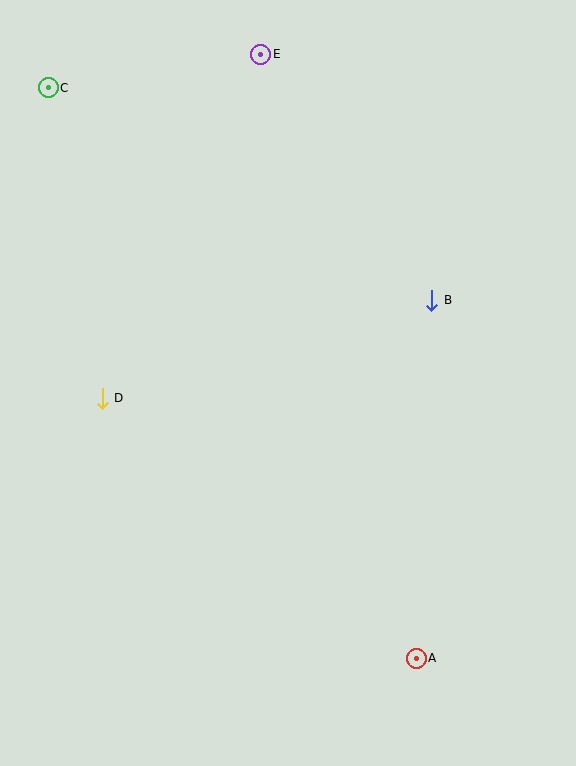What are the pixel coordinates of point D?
Point D is at (102, 398).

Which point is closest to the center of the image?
Point B at (432, 300) is closest to the center.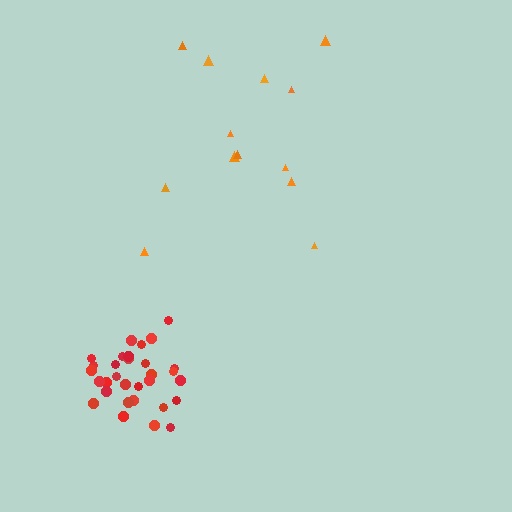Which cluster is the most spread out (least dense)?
Orange.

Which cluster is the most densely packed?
Red.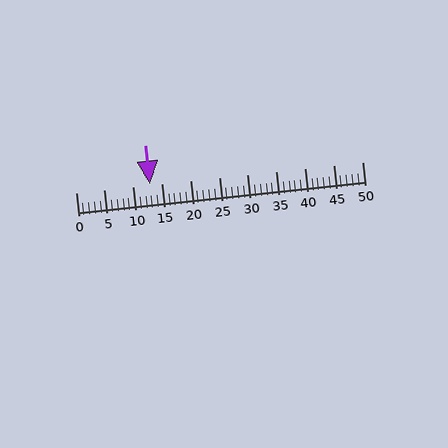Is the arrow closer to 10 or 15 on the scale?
The arrow is closer to 15.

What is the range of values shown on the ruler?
The ruler shows values from 0 to 50.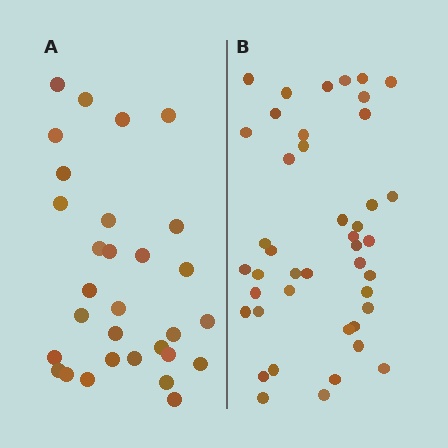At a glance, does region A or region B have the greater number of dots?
Region B (the right region) has more dots.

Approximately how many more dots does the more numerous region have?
Region B has approximately 15 more dots than region A.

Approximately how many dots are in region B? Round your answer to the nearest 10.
About 40 dots. (The exact count is 43, which rounds to 40.)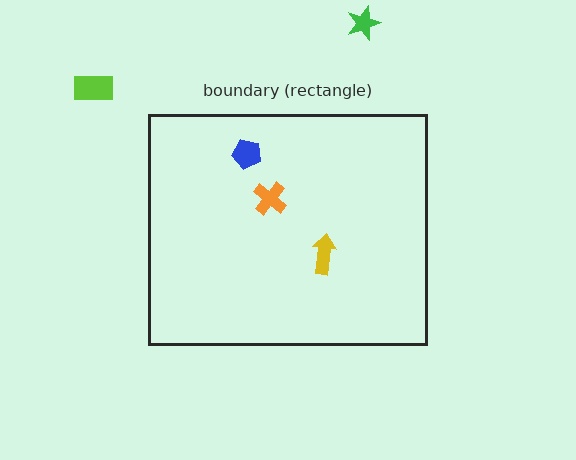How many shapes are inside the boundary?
3 inside, 2 outside.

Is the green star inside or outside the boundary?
Outside.